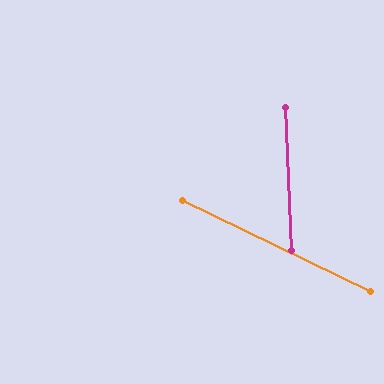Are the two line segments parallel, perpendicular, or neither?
Neither parallel nor perpendicular — they differ by about 61°.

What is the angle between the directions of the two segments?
Approximately 61 degrees.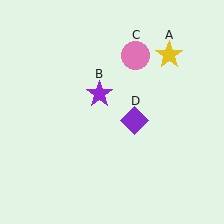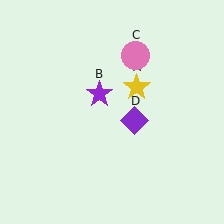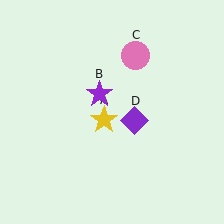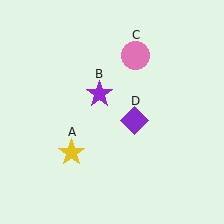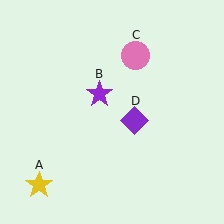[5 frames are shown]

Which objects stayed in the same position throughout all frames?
Purple star (object B) and pink circle (object C) and purple diamond (object D) remained stationary.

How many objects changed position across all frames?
1 object changed position: yellow star (object A).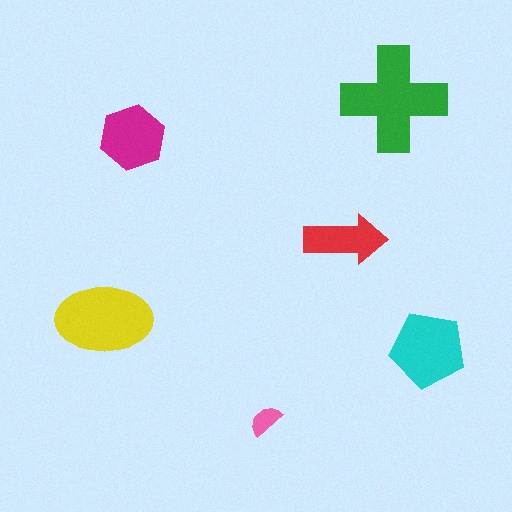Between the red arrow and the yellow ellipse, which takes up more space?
The yellow ellipse.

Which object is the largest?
The green cross.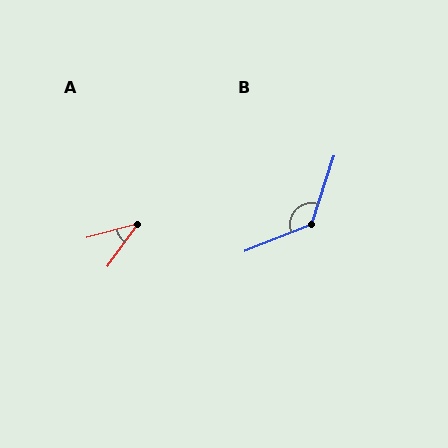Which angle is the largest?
B, at approximately 130 degrees.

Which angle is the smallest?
A, at approximately 39 degrees.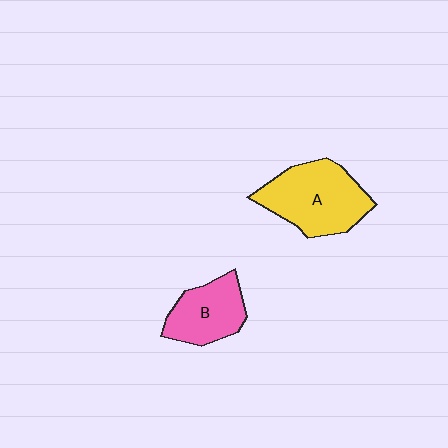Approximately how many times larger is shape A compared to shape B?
Approximately 1.5 times.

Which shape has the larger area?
Shape A (yellow).